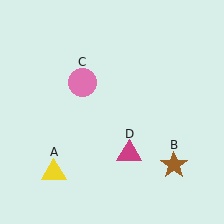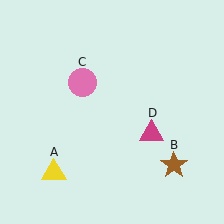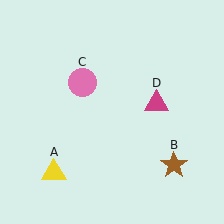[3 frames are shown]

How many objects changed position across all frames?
1 object changed position: magenta triangle (object D).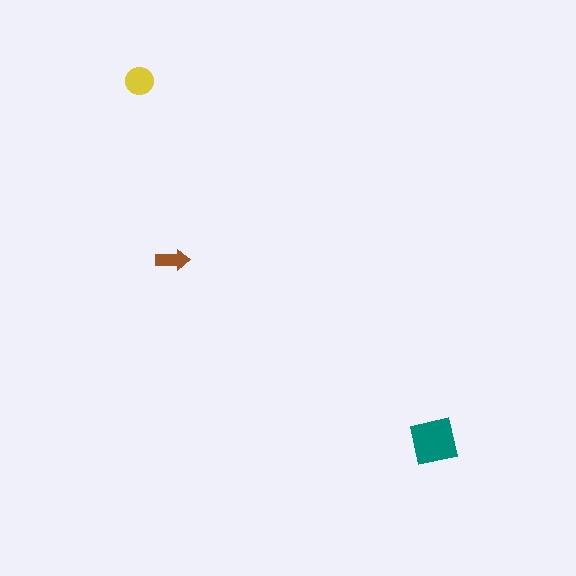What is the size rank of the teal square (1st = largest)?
1st.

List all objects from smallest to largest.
The brown arrow, the yellow circle, the teal square.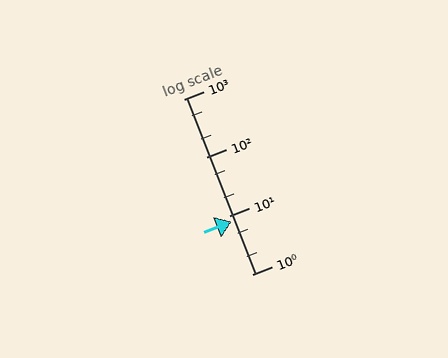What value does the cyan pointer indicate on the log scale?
The pointer indicates approximately 8.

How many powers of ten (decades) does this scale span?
The scale spans 3 decades, from 1 to 1000.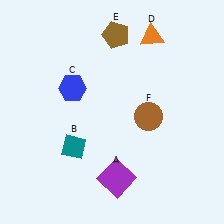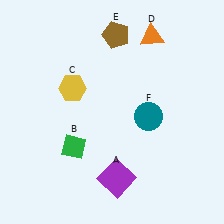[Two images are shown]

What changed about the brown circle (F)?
In Image 1, F is brown. In Image 2, it changed to teal.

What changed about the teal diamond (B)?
In Image 1, B is teal. In Image 2, it changed to green.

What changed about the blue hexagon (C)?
In Image 1, C is blue. In Image 2, it changed to yellow.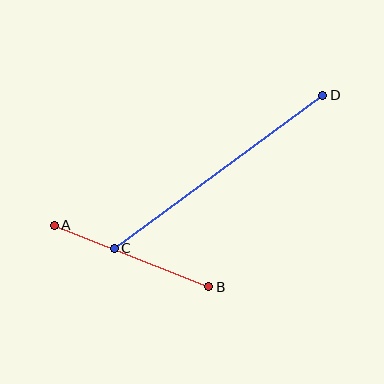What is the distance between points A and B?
The distance is approximately 166 pixels.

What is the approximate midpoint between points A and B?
The midpoint is at approximately (132, 256) pixels.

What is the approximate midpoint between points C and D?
The midpoint is at approximately (218, 172) pixels.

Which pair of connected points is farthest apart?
Points C and D are farthest apart.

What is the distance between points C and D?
The distance is approximately 259 pixels.